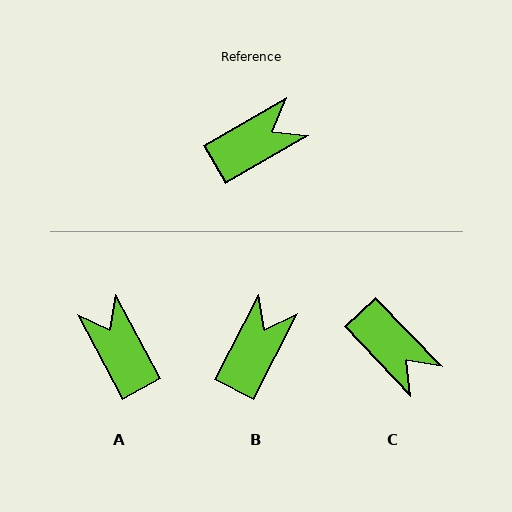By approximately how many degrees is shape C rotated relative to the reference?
Approximately 76 degrees clockwise.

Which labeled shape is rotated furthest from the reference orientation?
A, about 88 degrees away.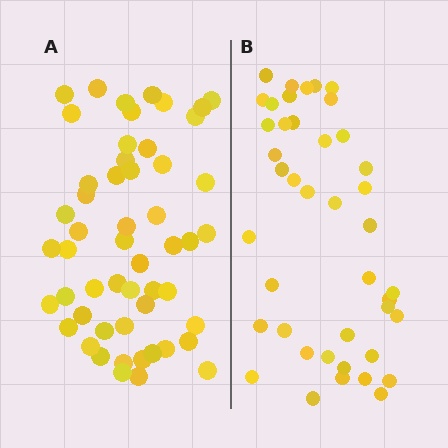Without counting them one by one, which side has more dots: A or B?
Region A (the left region) has more dots.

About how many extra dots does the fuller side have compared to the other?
Region A has roughly 12 or so more dots than region B.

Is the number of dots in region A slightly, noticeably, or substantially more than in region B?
Region A has noticeably more, but not dramatically so. The ratio is roughly 1.3 to 1.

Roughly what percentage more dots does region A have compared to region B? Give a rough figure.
About 25% more.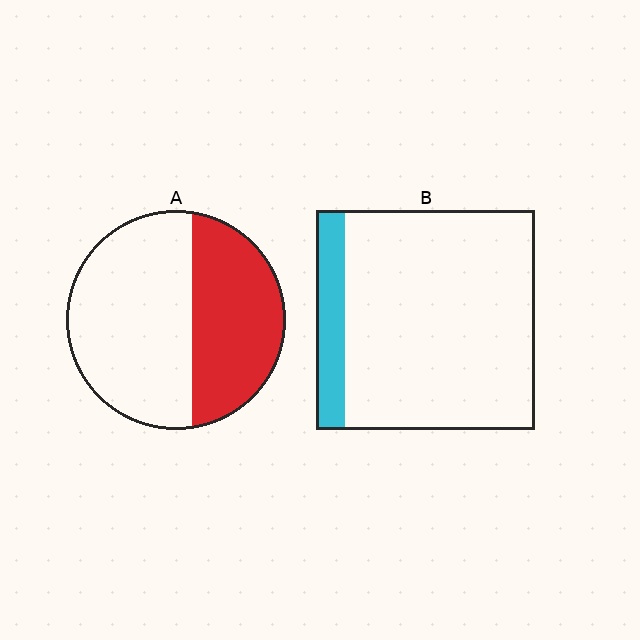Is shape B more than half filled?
No.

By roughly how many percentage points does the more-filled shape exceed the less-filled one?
By roughly 30 percentage points (A over B).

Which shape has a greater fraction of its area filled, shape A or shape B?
Shape A.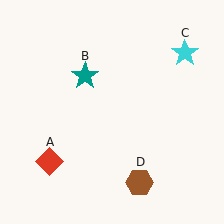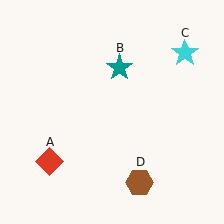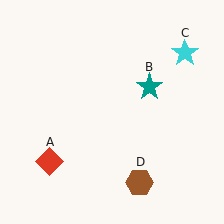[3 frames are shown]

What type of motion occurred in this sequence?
The teal star (object B) rotated clockwise around the center of the scene.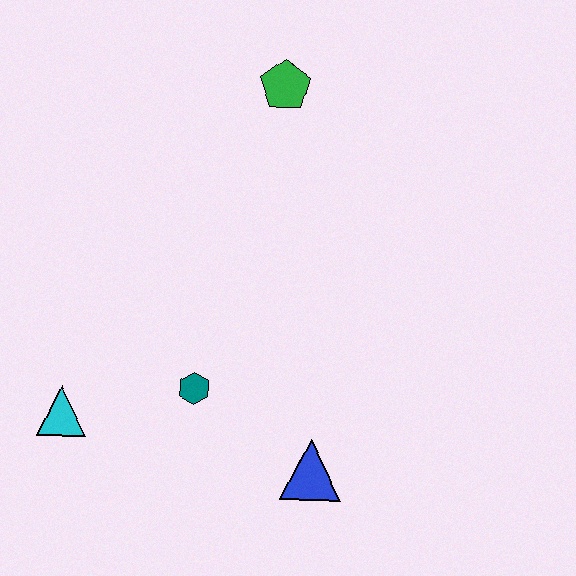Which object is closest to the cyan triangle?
The teal hexagon is closest to the cyan triangle.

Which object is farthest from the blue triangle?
The green pentagon is farthest from the blue triangle.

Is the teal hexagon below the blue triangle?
No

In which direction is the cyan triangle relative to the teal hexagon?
The cyan triangle is to the left of the teal hexagon.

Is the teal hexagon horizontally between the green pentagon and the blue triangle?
No